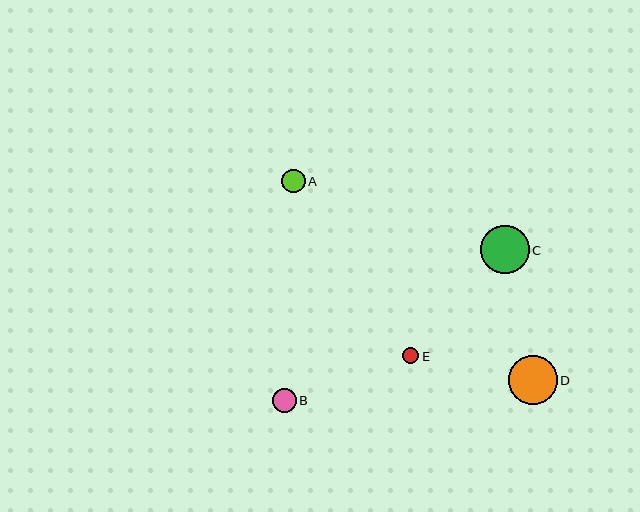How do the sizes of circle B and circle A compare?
Circle B and circle A are approximately the same size.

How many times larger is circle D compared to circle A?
Circle D is approximately 2.1 times the size of circle A.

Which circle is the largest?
Circle D is the largest with a size of approximately 49 pixels.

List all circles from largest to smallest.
From largest to smallest: D, C, B, A, E.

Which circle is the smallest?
Circle E is the smallest with a size of approximately 16 pixels.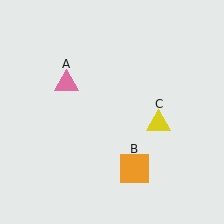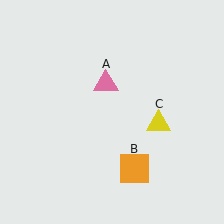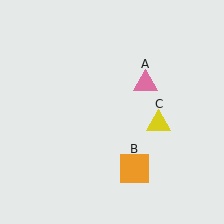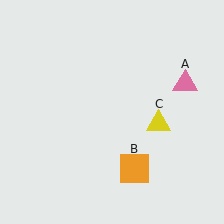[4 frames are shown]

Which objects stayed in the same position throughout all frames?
Orange square (object B) and yellow triangle (object C) remained stationary.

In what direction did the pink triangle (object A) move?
The pink triangle (object A) moved right.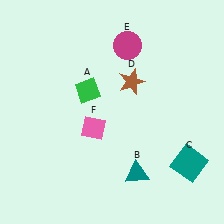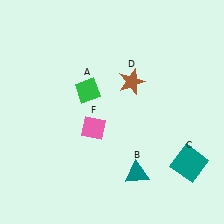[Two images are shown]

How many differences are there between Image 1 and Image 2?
There is 1 difference between the two images.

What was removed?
The magenta circle (E) was removed in Image 2.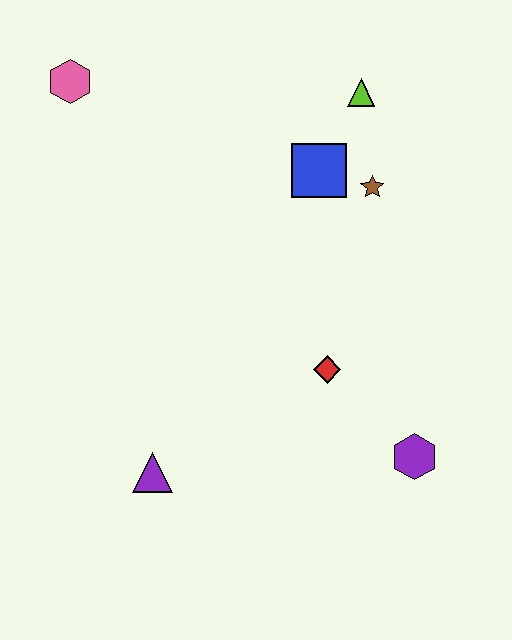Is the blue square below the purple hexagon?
No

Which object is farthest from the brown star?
The purple triangle is farthest from the brown star.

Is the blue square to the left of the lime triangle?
Yes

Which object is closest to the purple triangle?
The red diamond is closest to the purple triangle.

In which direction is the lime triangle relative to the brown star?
The lime triangle is above the brown star.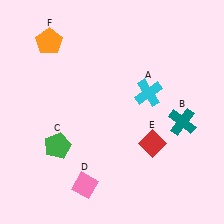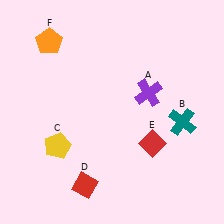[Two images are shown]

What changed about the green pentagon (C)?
In Image 1, C is green. In Image 2, it changed to yellow.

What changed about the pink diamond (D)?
In Image 1, D is pink. In Image 2, it changed to red.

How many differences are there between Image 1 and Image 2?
There are 3 differences between the two images.